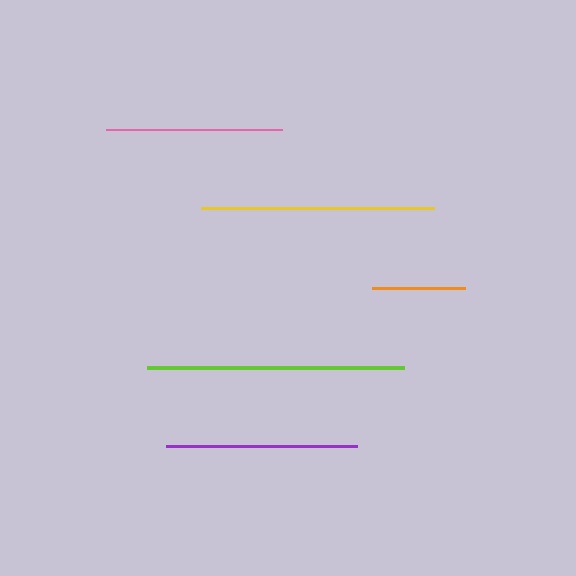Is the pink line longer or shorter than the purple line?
The purple line is longer than the pink line.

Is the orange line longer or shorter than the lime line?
The lime line is longer than the orange line.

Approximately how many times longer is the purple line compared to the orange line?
The purple line is approximately 2.0 times the length of the orange line.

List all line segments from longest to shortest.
From longest to shortest: lime, yellow, purple, pink, orange.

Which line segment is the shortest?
The orange line is the shortest at approximately 93 pixels.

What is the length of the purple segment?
The purple segment is approximately 191 pixels long.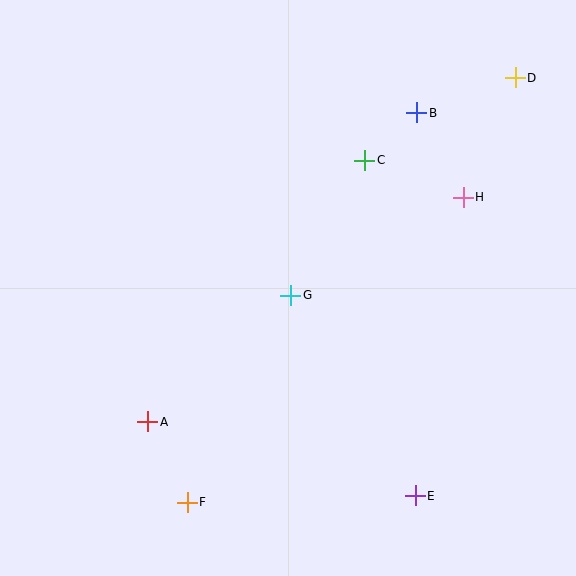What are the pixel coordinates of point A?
Point A is at (147, 422).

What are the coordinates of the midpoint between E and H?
The midpoint between E and H is at (439, 346).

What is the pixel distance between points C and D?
The distance between C and D is 172 pixels.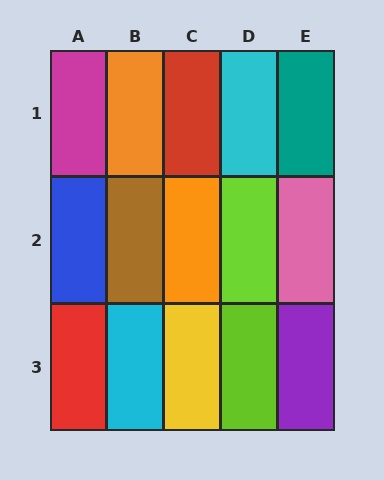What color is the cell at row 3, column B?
Cyan.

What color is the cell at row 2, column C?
Orange.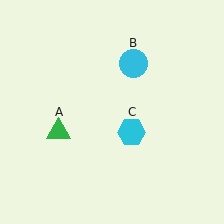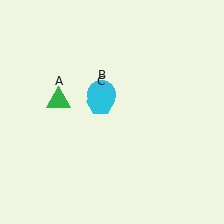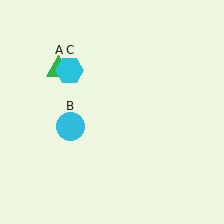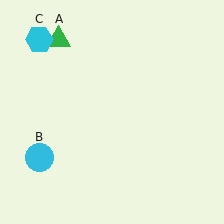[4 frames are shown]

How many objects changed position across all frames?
3 objects changed position: green triangle (object A), cyan circle (object B), cyan hexagon (object C).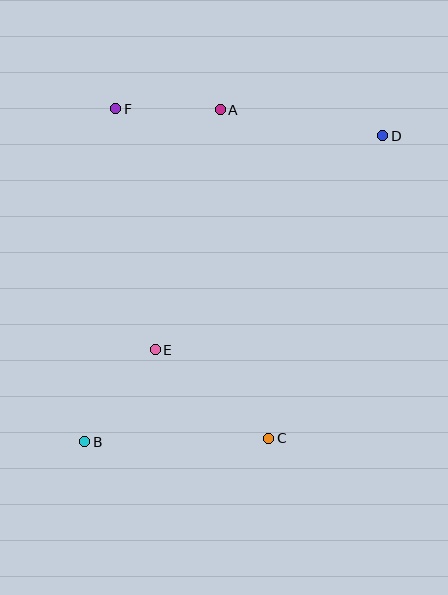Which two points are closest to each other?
Points A and F are closest to each other.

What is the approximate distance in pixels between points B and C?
The distance between B and C is approximately 184 pixels.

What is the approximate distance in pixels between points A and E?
The distance between A and E is approximately 249 pixels.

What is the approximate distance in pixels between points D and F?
The distance between D and F is approximately 269 pixels.